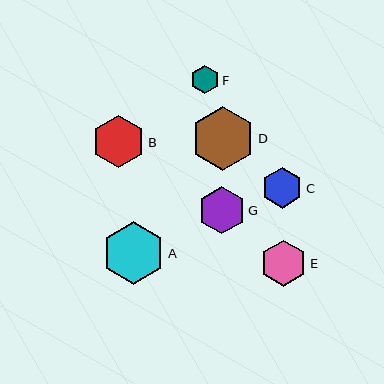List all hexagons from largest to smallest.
From largest to smallest: D, A, B, G, E, C, F.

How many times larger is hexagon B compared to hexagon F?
Hexagon B is approximately 1.9 times the size of hexagon F.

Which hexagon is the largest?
Hexagon D is the largest with a size of approximately 63 pixels.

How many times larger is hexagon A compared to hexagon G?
Hexagon A is approximately 1.3 times the size of hexagon G.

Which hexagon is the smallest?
Hexagon F is the smallest with a size of approximately 28 pixels.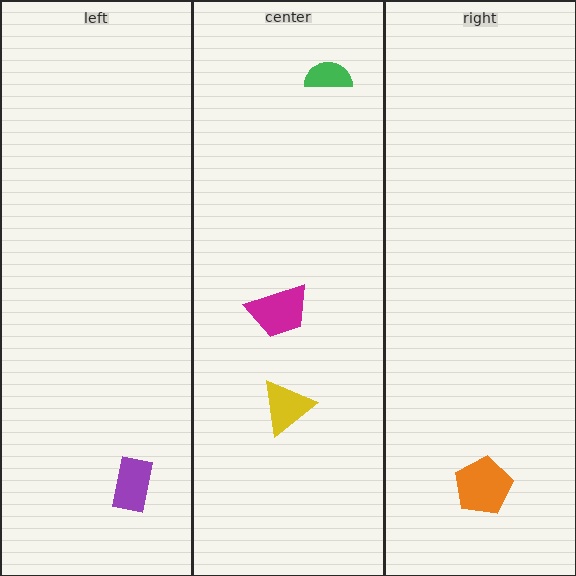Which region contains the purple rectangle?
The left region.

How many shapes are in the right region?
1.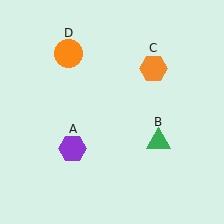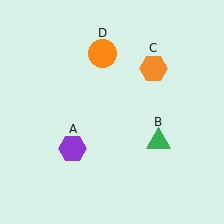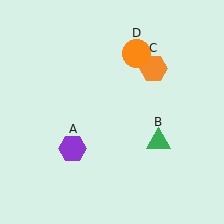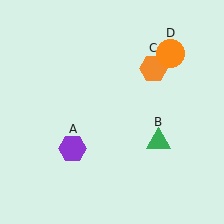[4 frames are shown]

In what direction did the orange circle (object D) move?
The orange circle (object D) moved right.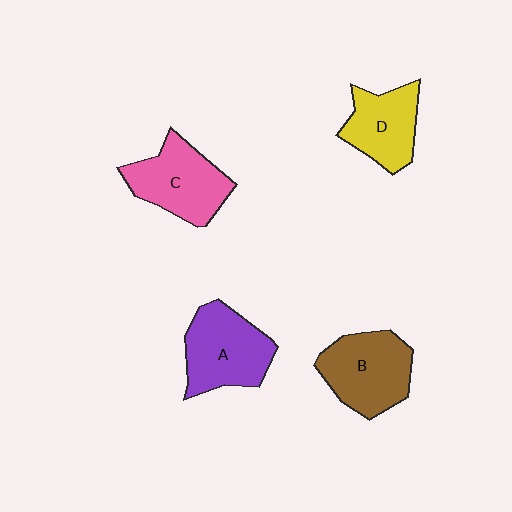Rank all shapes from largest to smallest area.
From largest to smallest: B (brown), A (purple), C (pink), D (yellow).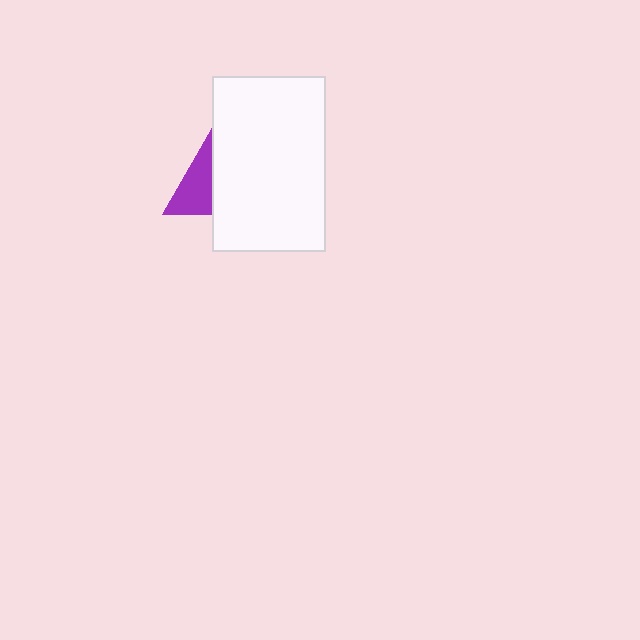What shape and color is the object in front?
The object in front is a white rectangle.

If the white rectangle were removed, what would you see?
You would see the complete purple triangle.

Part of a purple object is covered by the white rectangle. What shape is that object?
It is a triangle.